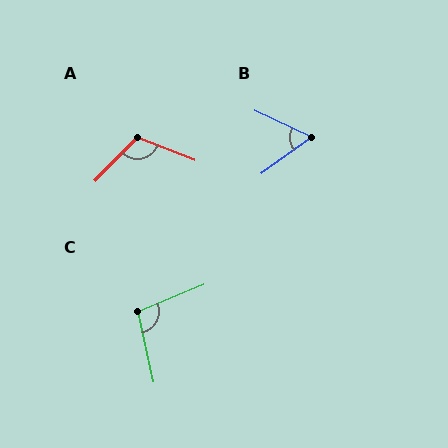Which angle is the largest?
A, at approximately 113 degrees.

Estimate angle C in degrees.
Approximately 100 degrees.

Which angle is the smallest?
B, at approximately 61 degrees.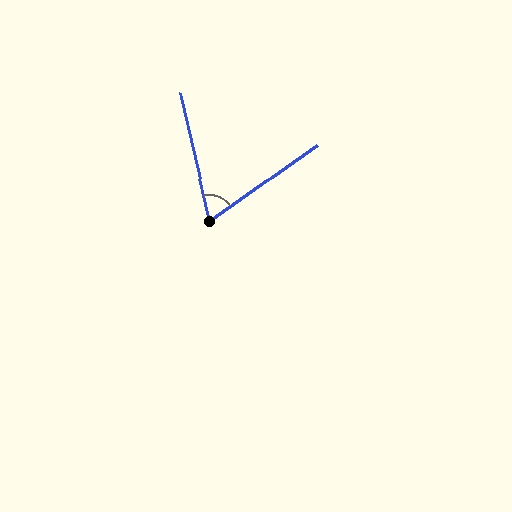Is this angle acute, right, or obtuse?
It is acute.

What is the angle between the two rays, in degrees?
Approximately 68 degrees.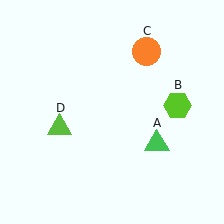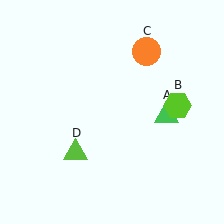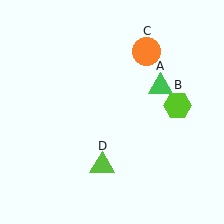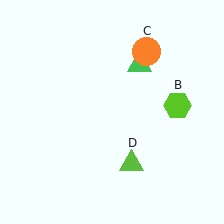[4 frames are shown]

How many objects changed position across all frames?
2 objects changed position: green triangle (object A), lime triangle (object D).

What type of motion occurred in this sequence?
The green triangle (object A), lime triangle (object D) rotated counterclockwise around the center of the scene.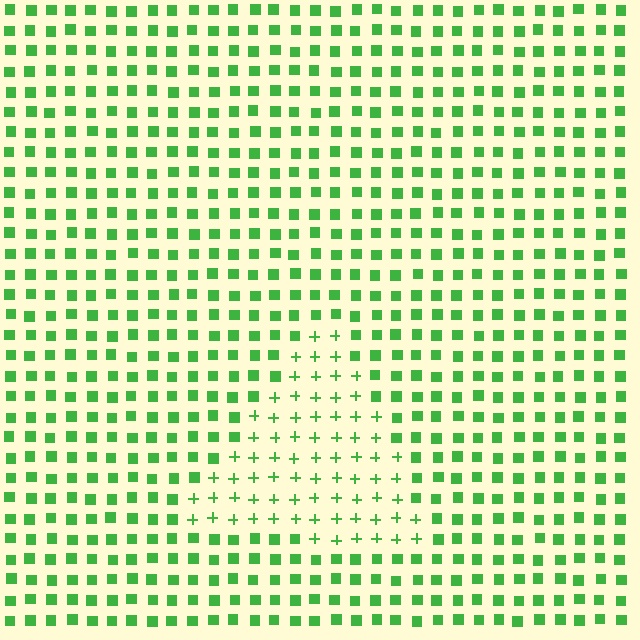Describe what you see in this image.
The image is filled with small green elements arranged in a uniform grid. A triangle-shaped region contains plus signs, while the surrounding area contains squares. The boundary is defined purely by the change in element shape.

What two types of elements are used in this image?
The image uses plus signs inside the triangle region and squares outside it.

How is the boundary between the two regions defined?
The boundary is defined by a change in element shape: plus signs inside vs. squares outside. All elements share the same color and spacing.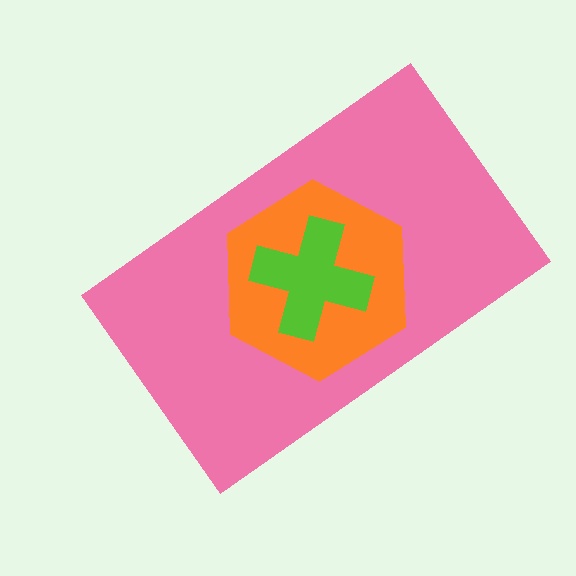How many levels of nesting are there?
3.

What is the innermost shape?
The lime cross.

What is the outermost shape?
The pink rectangle.